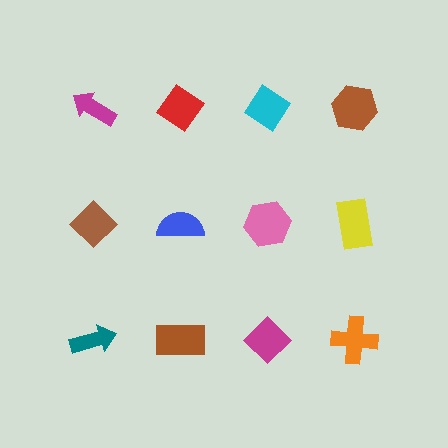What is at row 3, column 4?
An orange cross.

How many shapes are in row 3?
4 shapes.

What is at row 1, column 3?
A cyan diamond.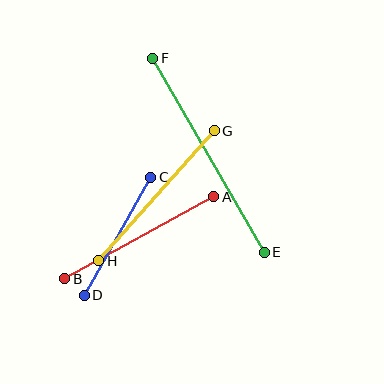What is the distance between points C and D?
The distance is approximately 136 pixels.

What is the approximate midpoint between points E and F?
The midpoint is at approximately (208, 155) pixels.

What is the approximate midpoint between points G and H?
The midpoint is at approximately (157, 196) pixels.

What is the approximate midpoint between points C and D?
The midpoint is at approximately (117, 236) pixels.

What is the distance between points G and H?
The distance is approximately 174 pixels.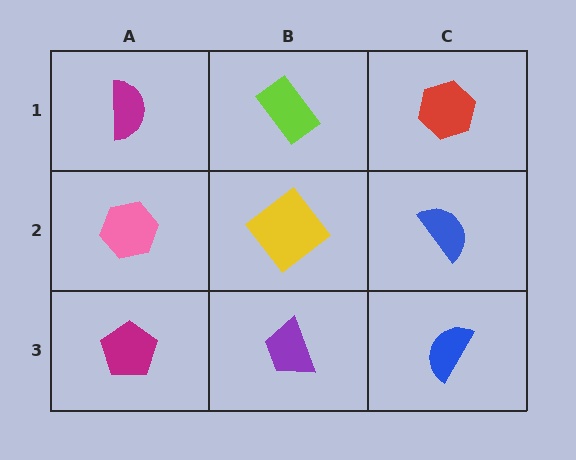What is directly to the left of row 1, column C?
A lime rectangle.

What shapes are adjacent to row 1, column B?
A yellow diamond (row 2, column B), a magenta semicircle (row 1, column A), a red hexagon (row 1, column C).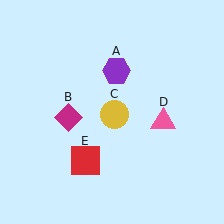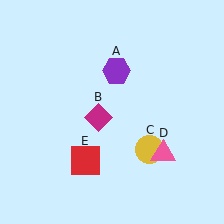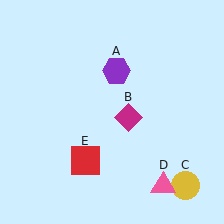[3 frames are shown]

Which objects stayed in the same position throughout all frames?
Purple hexagon (object A) and red square (object E) remained stationary.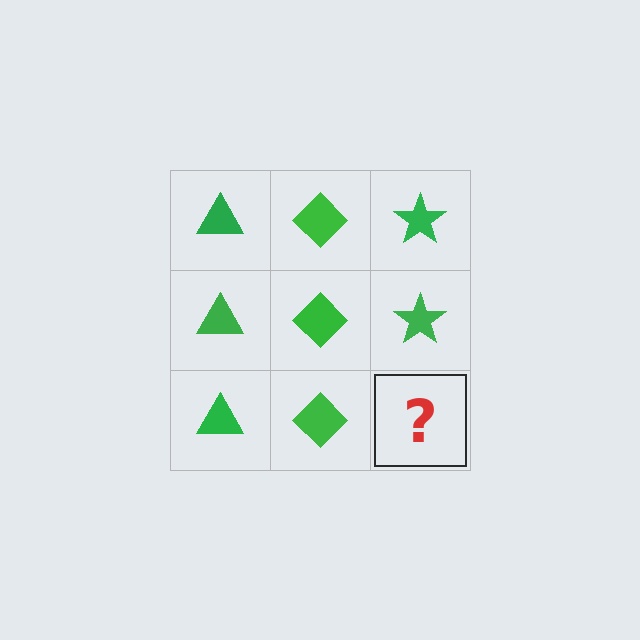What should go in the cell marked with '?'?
The missing cell should contain a green star.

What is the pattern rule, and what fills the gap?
The rule is that each column has a consistent shape. The gap should be filled with a green star.